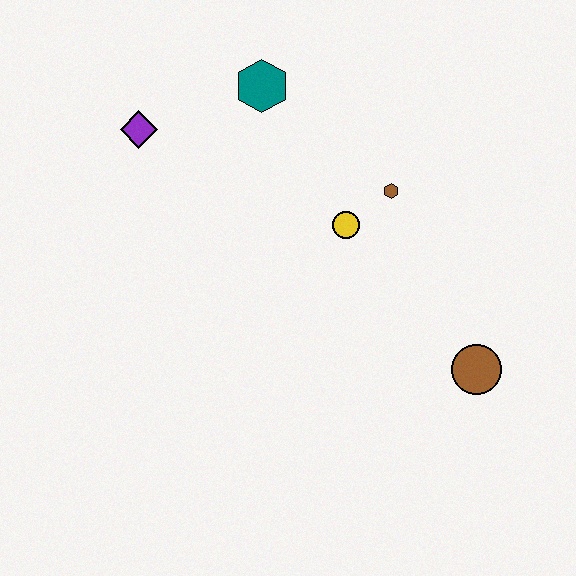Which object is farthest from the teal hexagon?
The brown circle is farthest from the teal hexagon.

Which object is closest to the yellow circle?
The brown hexagon is closest to the yellow circle.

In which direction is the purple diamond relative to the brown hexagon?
The purple diamond is to the left of the brown hexagon.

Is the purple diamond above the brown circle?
Yes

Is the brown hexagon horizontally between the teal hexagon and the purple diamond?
No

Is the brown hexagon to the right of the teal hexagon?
Yes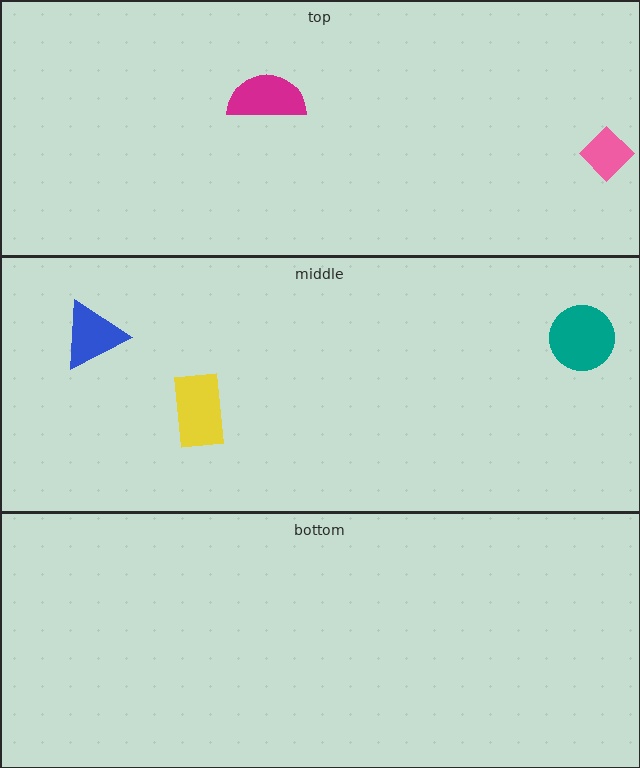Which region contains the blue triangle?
The middle region.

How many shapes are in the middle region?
3.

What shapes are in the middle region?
The blue triangle, the yellow rectangle, the teal circle.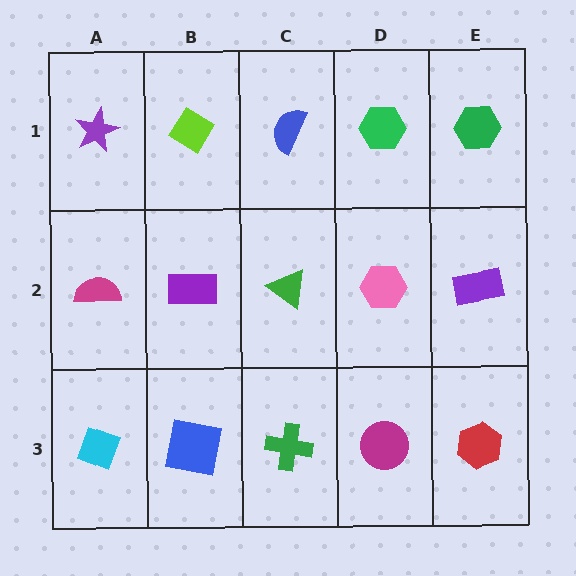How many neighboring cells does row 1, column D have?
3.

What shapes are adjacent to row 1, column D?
A pink hexagon (row 2, column D), a blue semicircle (row 1, column C), a green hexagon (row 1, column E).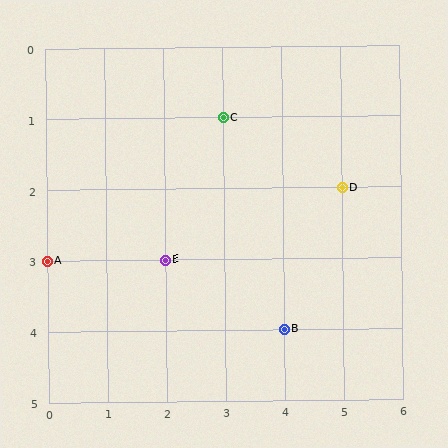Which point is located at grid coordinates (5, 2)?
Point D is at (5, 2).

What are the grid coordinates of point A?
Point A is at grid coordinates (0, 3).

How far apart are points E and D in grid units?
Points E and D are 3 columns and 1 row apart (about 3.2 grid units diagonally).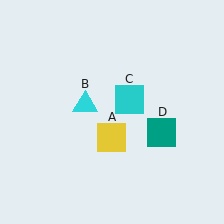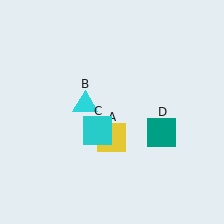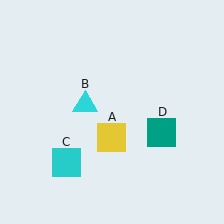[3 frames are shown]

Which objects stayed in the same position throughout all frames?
Yellow square (object A) and cyan triangle (object B) and teal square (object D) remained stationary.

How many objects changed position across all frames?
1 object changed position: cyan square (object C).